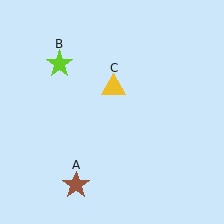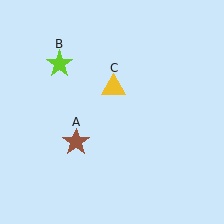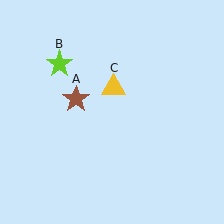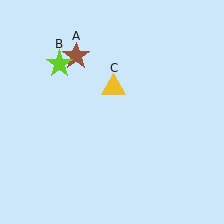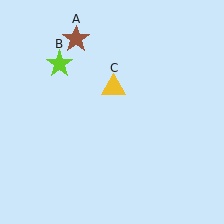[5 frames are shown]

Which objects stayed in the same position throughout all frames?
Lime star (object B) and yellow triangle (object C) remained stationary.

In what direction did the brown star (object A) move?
The brown star (object A) moved up.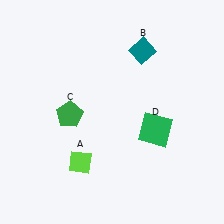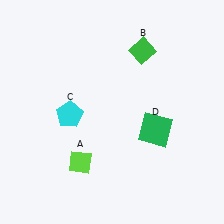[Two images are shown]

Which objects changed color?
B changed from teal to green. C changed from green to cyan.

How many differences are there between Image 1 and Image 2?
There are 2 differences between the two images.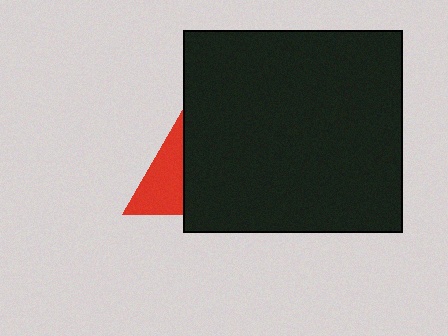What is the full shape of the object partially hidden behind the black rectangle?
The partially hidden object is a red triangle.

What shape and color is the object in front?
The object in front is a black rectangle.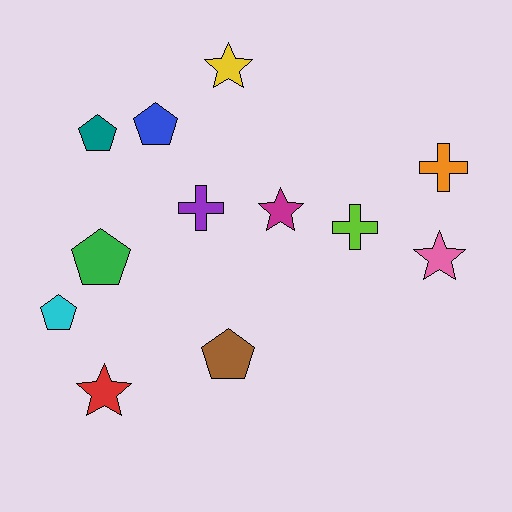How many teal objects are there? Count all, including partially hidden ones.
There is 1 teal object.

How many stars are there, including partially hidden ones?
There are 4 stars.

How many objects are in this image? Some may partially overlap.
There are 12 objects.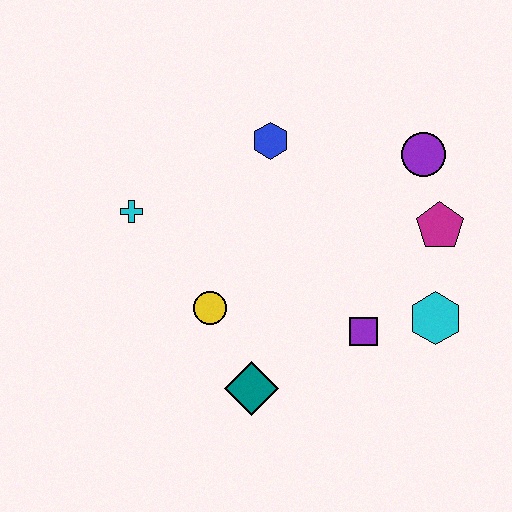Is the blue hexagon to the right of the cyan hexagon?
No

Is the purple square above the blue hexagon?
No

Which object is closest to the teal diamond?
The yellow circle is closest to the teal diamond.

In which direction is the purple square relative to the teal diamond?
The purple square is to the right of the teal diamond.